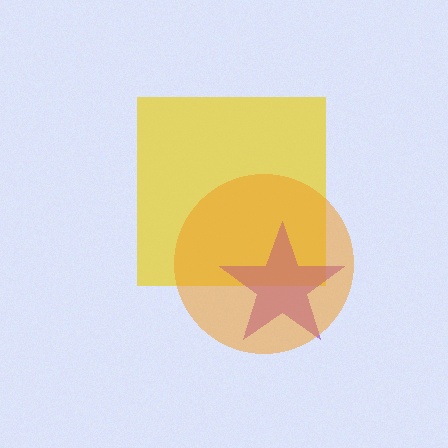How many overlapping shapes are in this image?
There are 3 overlapping shapes in the image.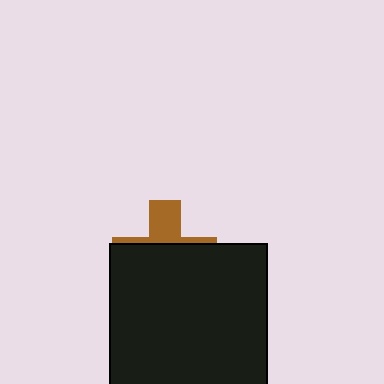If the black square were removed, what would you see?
You would see the complete brown cross.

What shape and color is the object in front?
The object in front is a black square.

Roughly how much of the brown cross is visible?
A small part of it is visible (roughly 32%).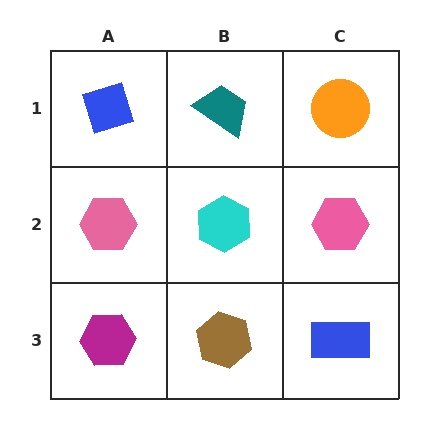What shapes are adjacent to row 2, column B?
A teal trapezoid (row 1, column B), a brown hexagon (row 3, column B), a pink hexagon (row 2, column A), a pink hexagon (row 2, column C).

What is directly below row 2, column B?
A brown hexagon.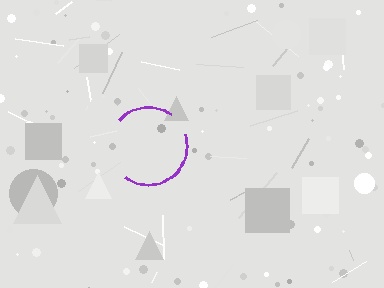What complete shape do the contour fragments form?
The contour fragments form a circle.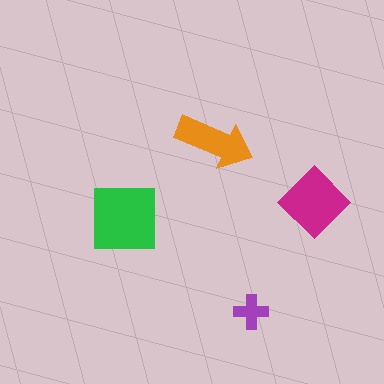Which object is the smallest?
The purple cross.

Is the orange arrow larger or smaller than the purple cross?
Larger.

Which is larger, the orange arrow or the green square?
The green square.